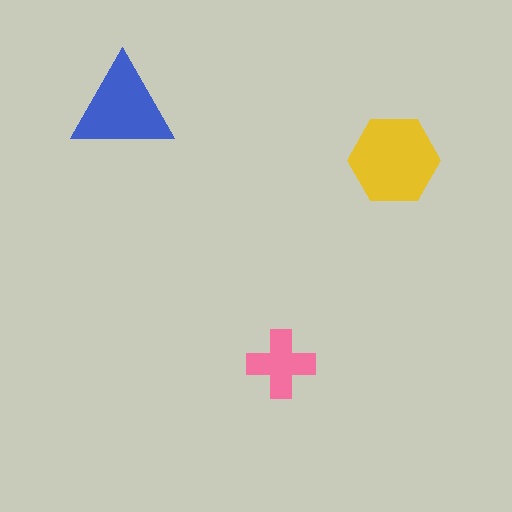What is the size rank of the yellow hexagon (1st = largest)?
1st.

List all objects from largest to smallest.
The yellow hexagon, the blue triangle, the pink cross.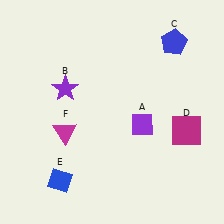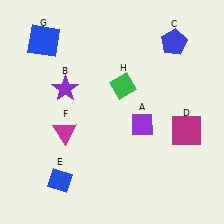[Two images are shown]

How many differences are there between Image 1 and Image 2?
There are 2 differences between the two images.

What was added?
A blue square (G), a green diamond (H) were added in Image 2.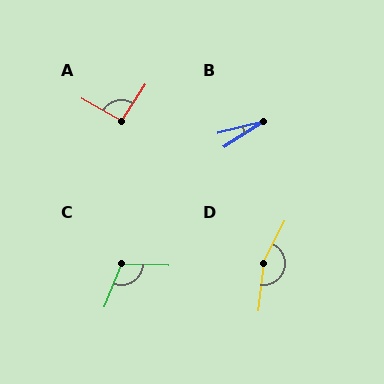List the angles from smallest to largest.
B (19°), A (93°), C (109°), D (159°).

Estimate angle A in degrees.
Approximately 93 degrees.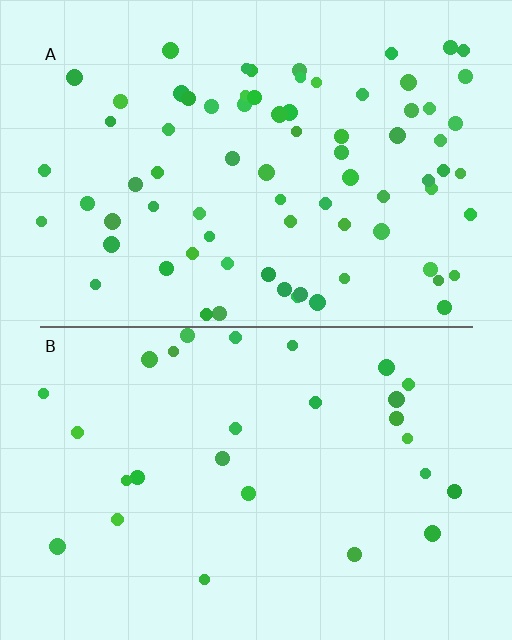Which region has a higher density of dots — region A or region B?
A (the top).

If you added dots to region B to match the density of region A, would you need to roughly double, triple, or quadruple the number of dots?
Approximately triple.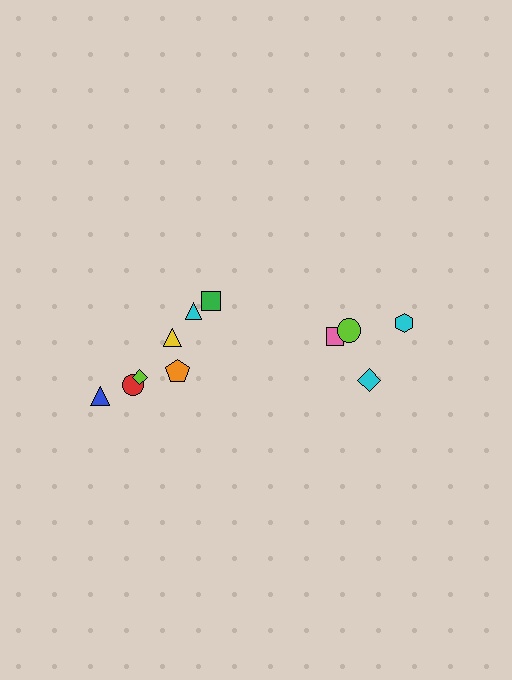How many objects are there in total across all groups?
There are 11 objects.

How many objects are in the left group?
There are 7 objects.